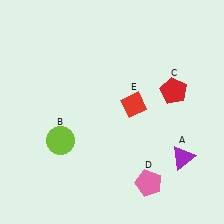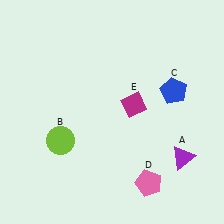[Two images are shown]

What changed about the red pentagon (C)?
In Image 1, C is red. In Image 2, it changed to blue.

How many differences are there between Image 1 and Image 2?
There are 2 differences between the two images.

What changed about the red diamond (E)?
In Image 1, E is red. In Image 2, it changed to magenta.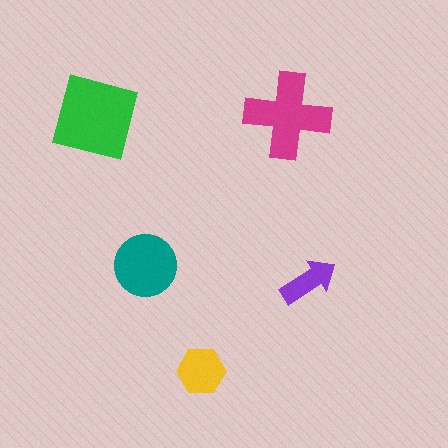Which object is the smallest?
The purple arrow.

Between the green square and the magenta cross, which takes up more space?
The green square.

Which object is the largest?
The green square.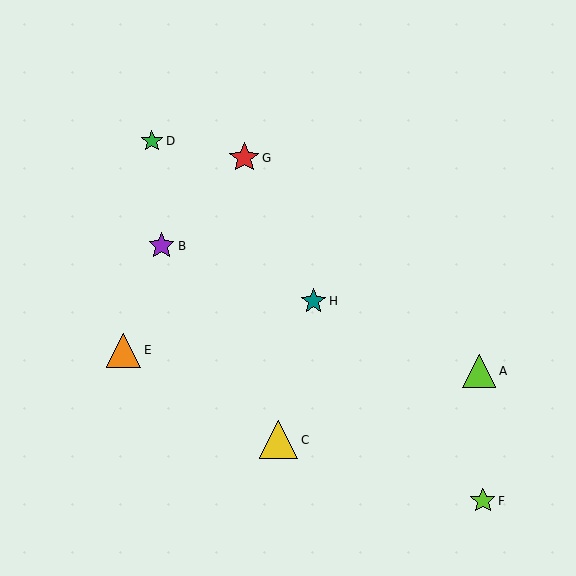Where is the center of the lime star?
The center of the lime star is at (483, 501).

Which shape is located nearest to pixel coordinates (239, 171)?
The red star (labeled G) at (244, 158) is nearest to that location.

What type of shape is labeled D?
Shape D is a green star.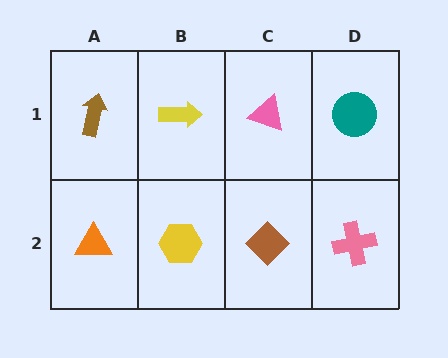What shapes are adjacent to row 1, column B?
A yellow hexagon (row 2, column B), a brown arrow (row 1, column A), a pink triangle (row 1, column C).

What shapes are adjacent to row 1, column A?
An orange triangle (row 2, column A), a yellow arrow (row 1, column B).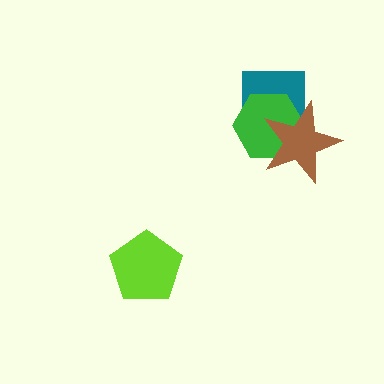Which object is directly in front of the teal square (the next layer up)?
The green hexagon is directly in front of the teal square.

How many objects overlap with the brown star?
2 objects overlap with the brown star.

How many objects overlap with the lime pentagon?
0 objects overlap with the lime pentagon.